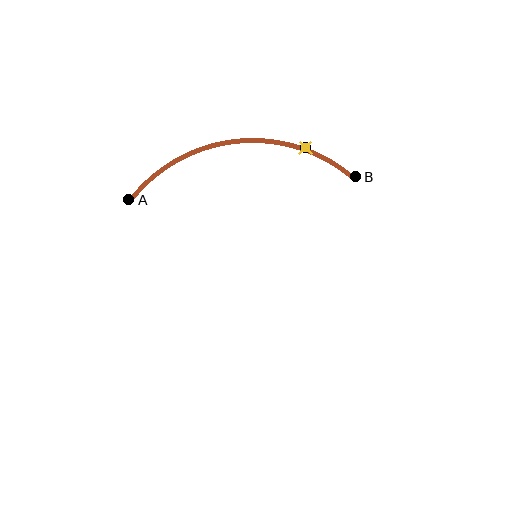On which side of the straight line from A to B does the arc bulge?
The arc bulges above the straight line connecting A and B.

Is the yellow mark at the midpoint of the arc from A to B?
No. The yellow mark lies on the arc but is closer to endpoint B. The arc midpoint would be at the point on the curve equidistant along the arc from both A and B.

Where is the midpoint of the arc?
The arc midpoint is the point on the curve farthest from the straight line joining A and B. It sits above that line.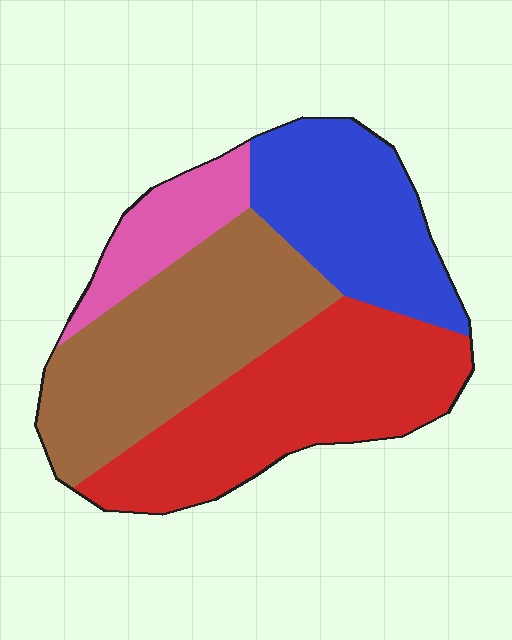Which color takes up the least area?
Pink, at roughly 10%.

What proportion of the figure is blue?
Blue covers around 25% of the figure.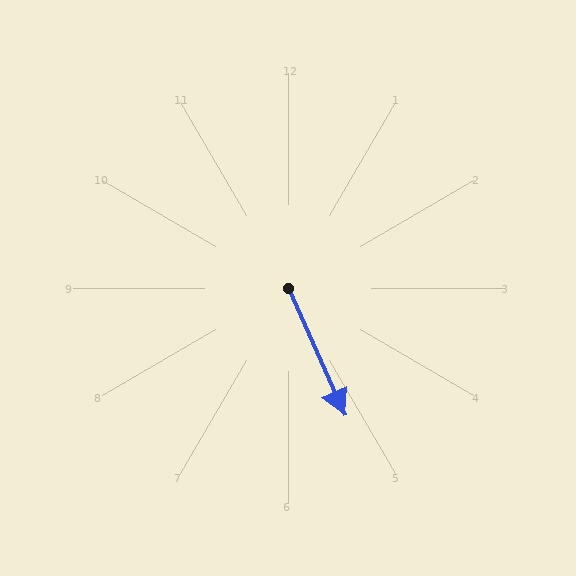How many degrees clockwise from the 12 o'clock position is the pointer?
Approximately 156 degrees.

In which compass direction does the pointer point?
Southeast.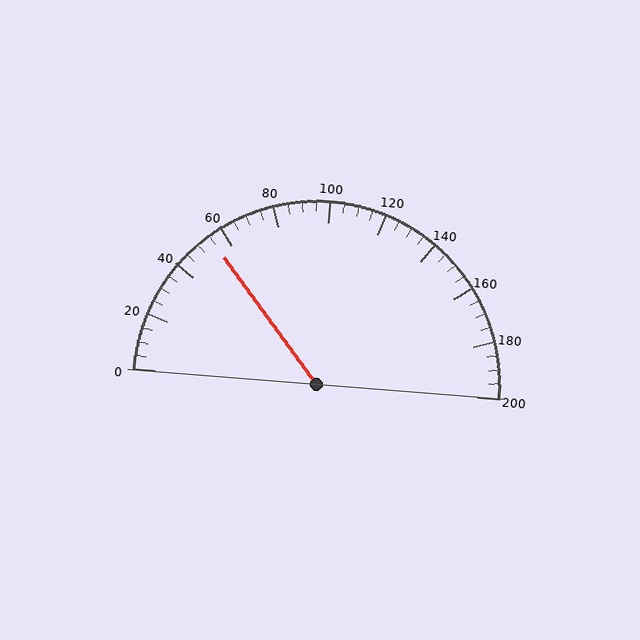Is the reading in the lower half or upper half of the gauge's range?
The reading is in the lower half of the range (0 to 200).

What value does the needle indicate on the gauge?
The needle indicates approximately 55.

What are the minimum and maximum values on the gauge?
The gauge ranges from 0 to 200.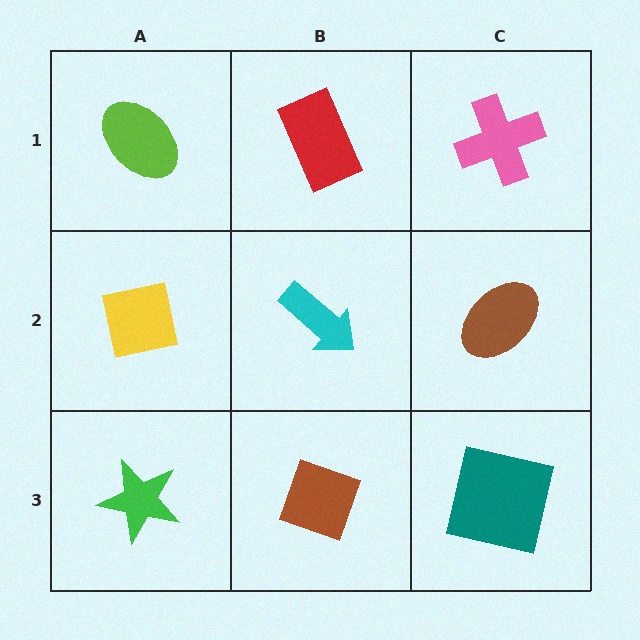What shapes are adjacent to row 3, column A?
A yellow square (row 2, column A), a brown diamond (row 3, column B).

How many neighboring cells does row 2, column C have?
3.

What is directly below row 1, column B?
A cyan arrow.